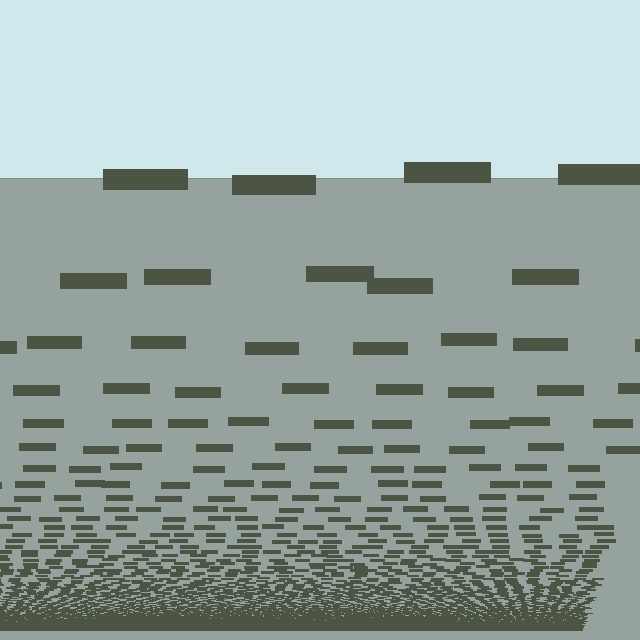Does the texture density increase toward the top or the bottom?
Density increases toward the bottom.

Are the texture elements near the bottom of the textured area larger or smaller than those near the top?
Smaller. The gradient is inverted — elements near the bottom are smaller and denser.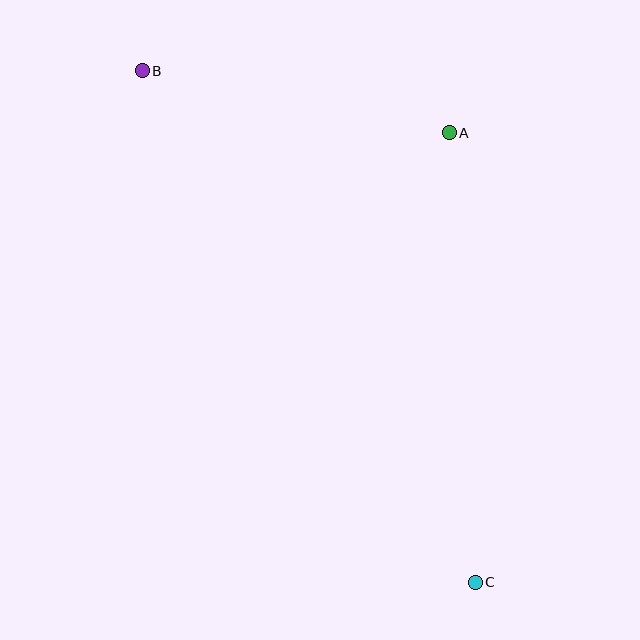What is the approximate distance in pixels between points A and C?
The distance between A and C is approximately 451 pixels.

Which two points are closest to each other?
Points A and B are closest to each other.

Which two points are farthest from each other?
Points B and C are farthest from each other.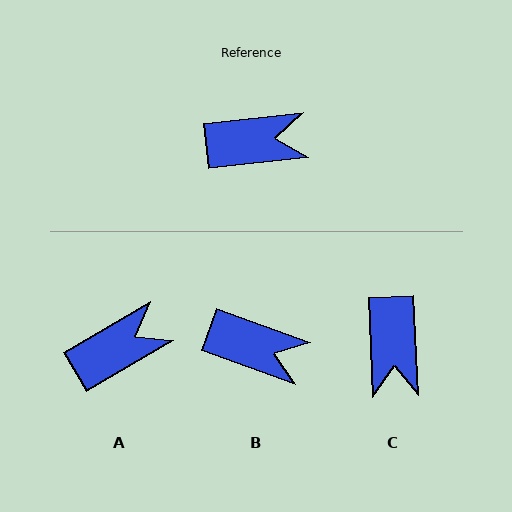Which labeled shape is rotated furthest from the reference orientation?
C, about 94 degrees away.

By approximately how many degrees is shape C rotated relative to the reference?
Approximately 94 degrees clockwise.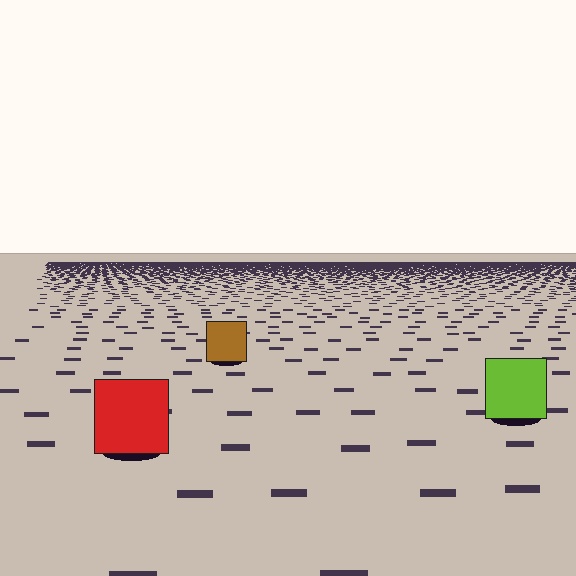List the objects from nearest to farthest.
From nearest to farthest: the red square, the lime square, the brown square.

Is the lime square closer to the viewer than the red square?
No. The red square is closer — you can tell from the texture gradient: the ground texture is coarser near it.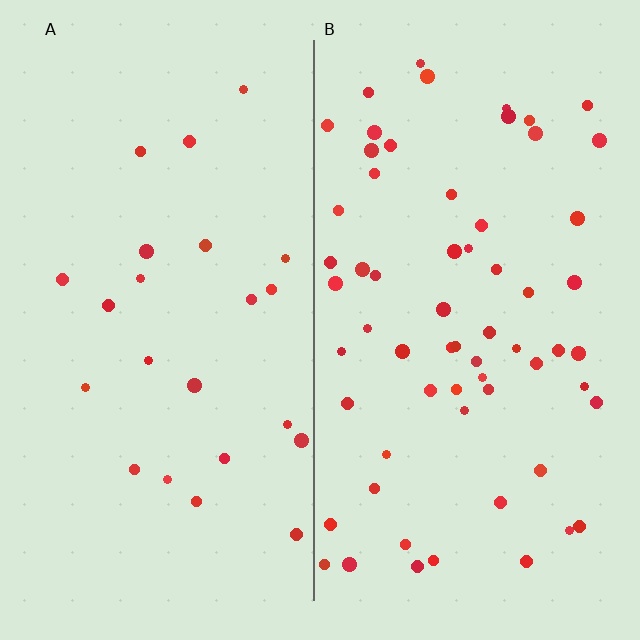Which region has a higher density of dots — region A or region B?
B (the right).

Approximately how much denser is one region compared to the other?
Approximately 2.7× — region B over region A.